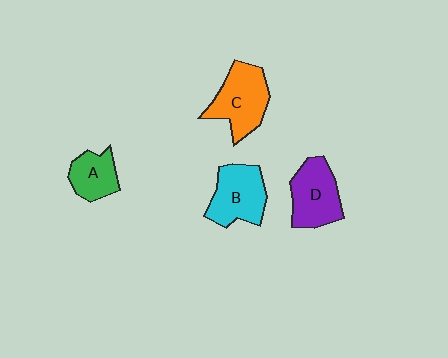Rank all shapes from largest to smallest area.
From largest to smallest: C (orange), D (purple), B (cyan), A (green).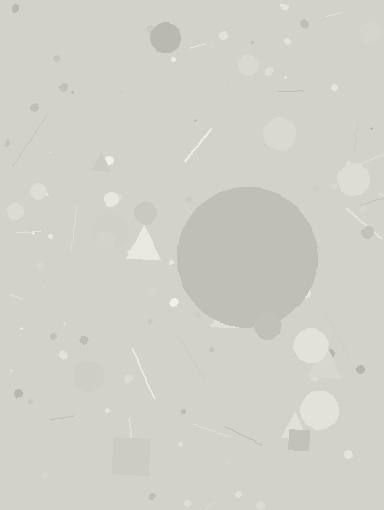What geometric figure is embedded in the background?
A circle is embedded in the background.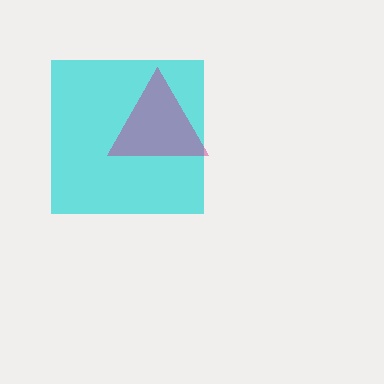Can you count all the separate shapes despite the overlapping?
Yes, there are 2 separate shapes.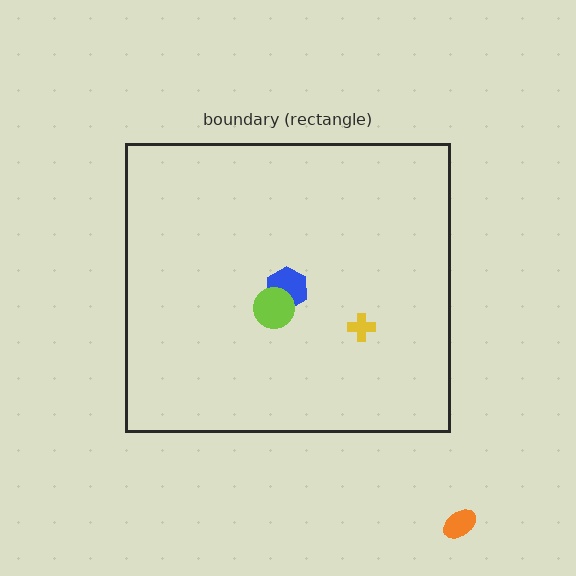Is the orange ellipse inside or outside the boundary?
Outside.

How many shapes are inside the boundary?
3 inside, 1 outside.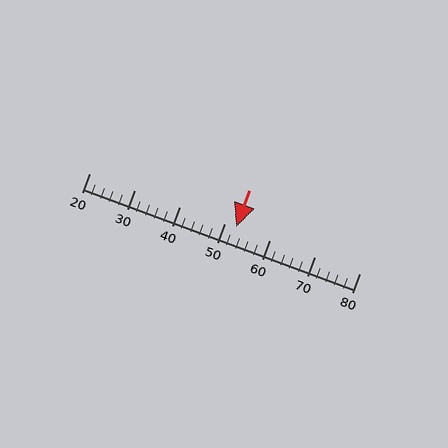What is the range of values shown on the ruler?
The ruler shows values from 20 to 80.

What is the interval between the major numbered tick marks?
The major tick marks are spaced 10 units apart.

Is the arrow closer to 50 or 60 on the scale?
The arrow is closer to 50.